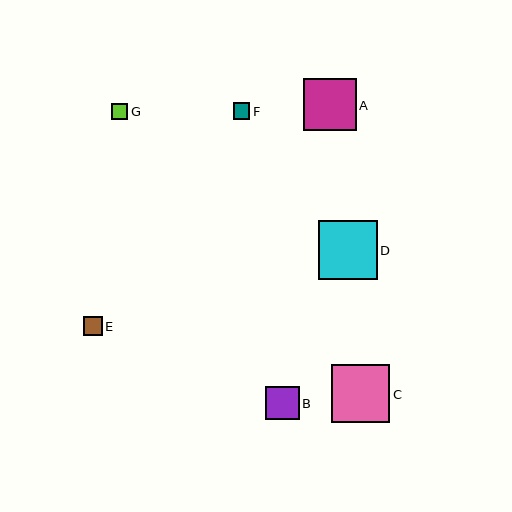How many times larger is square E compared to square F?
Square E is approximately 1.1 times the size of square F.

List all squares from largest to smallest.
From largest to smallest: D, C, A, B, E, F, G.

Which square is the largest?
Square D is the largest with a size of approximately 59 pixels.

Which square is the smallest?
Square G is the smallest with a size of approximately 16 pixels.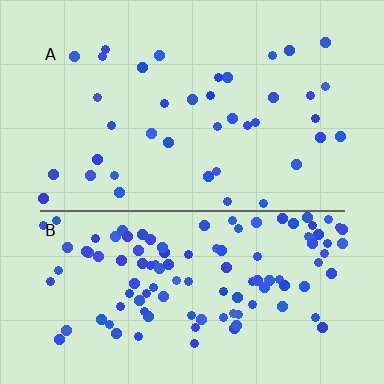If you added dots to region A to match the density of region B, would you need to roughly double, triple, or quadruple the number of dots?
Approximately triple.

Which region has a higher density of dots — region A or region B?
B (the bottom).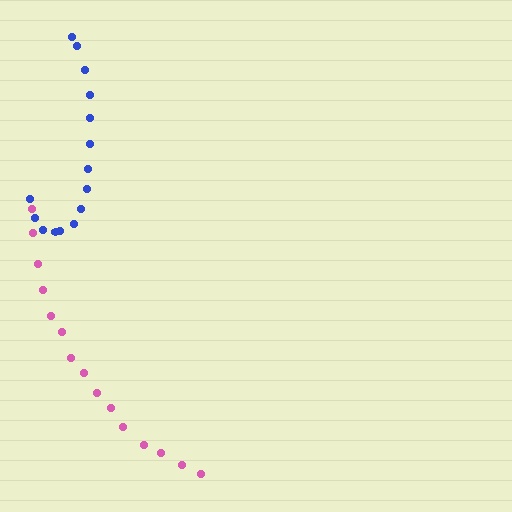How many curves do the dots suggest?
There are 2 distinct paths.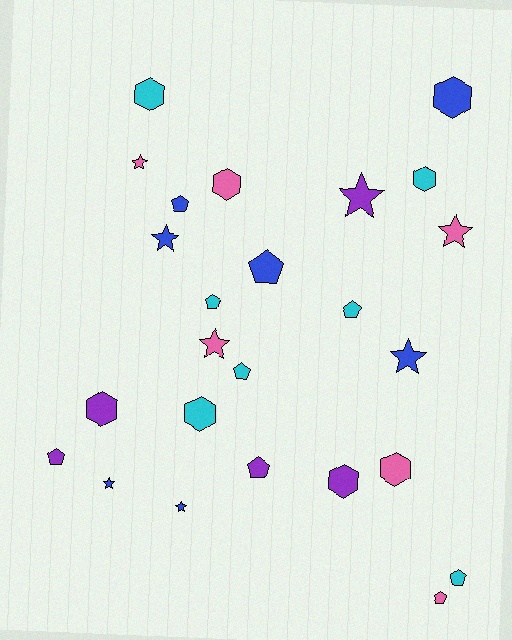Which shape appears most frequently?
Pentagon, with 9 objects.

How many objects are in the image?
There are 25 objects.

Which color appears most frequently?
Blue, with 7 objects.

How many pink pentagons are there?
There is 1 pink pentagon.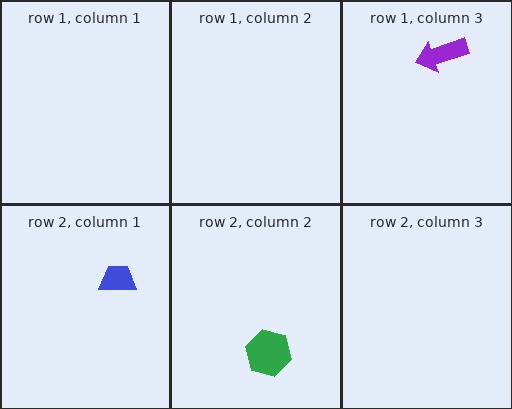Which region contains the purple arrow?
The row 1, column 3 region.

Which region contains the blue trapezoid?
The row 2, column 1 region.